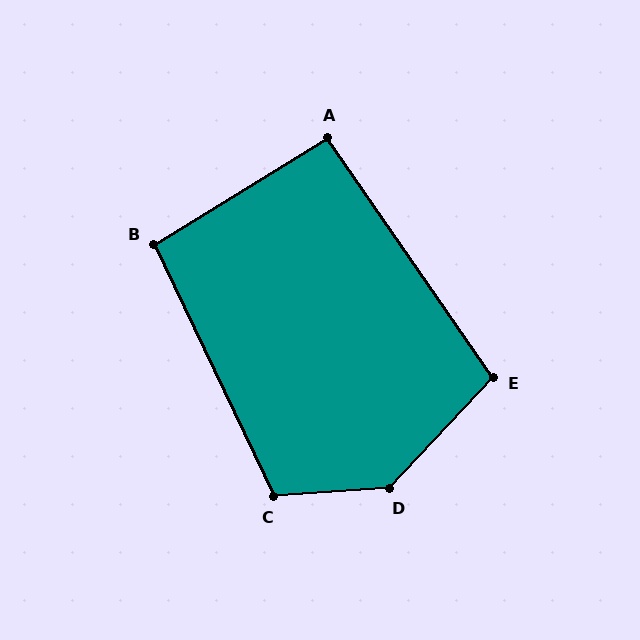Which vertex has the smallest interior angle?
A, at approximately 93 degrees.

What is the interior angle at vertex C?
Approximately 111 degrees (obtuse).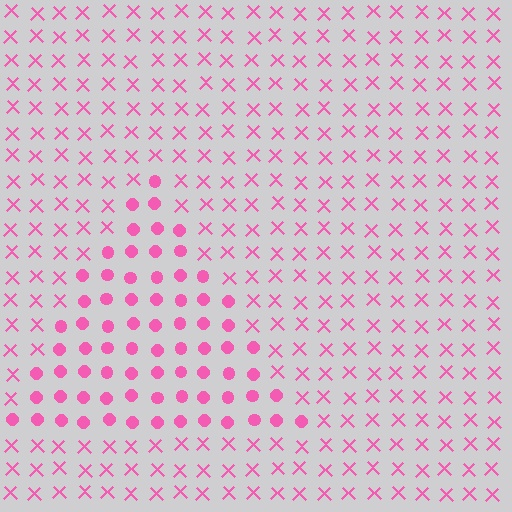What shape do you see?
I see a triangle.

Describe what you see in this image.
The image is filled with small pink elements arranged in a uniform grid. A triangle-shaped region contains circles, while the surrounding area contains X marks. The boundary is defined purely by the change in element shape.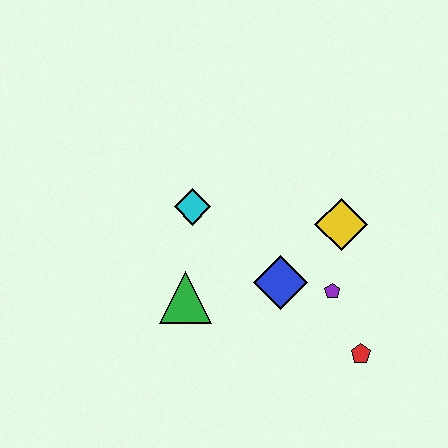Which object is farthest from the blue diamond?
The cyan diamond is farthest from the blue diamond.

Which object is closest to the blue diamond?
The purple pentagon is closest to the blue diamond.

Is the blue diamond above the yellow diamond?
No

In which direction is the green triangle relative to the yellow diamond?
The green triangle is to the left of the yellow diamond.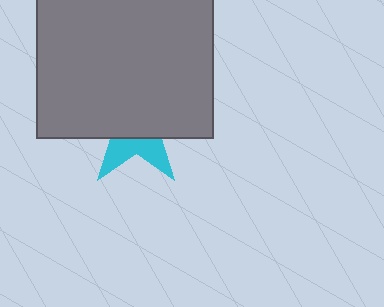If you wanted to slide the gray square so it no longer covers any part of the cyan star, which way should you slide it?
Slide it up — that is the most direct way to separate the two shapes.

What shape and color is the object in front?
The object in front is a gray square.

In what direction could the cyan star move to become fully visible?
The cyan star could move down. That would shift it out from behind the gray square entirely.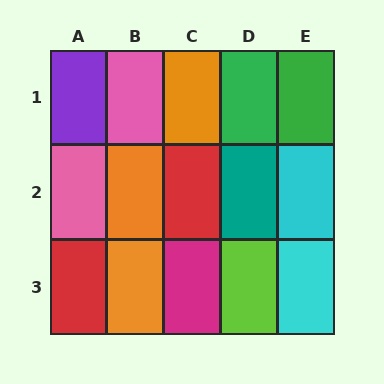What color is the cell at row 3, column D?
Lime.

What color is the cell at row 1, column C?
Orange.